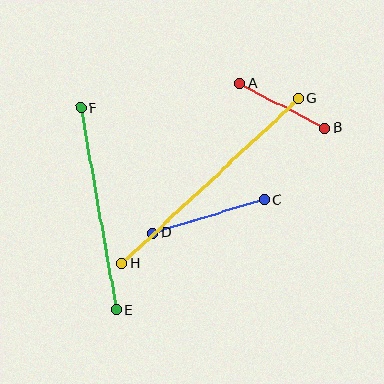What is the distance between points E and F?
The distance is approximately 206 pixels.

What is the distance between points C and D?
The distance is approximately 117 pixels.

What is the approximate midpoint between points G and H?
The midpoint is at approximately (210, 181) pixels.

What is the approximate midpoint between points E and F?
The midpoint is at approximately (99, 209) pixels.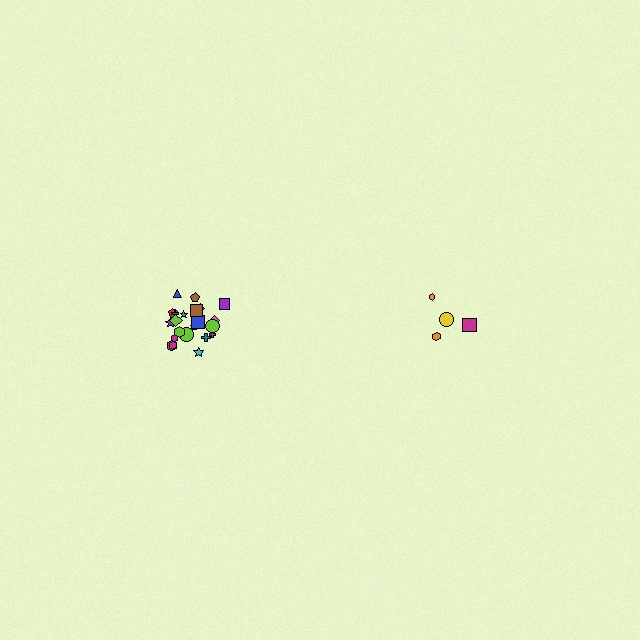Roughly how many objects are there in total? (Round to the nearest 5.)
Roughly 25 objects in total.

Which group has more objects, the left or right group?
The left group.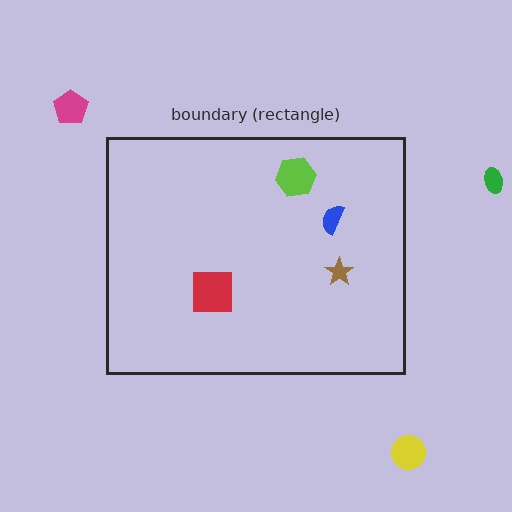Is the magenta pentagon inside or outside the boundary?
Outside.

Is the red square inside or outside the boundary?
Inside.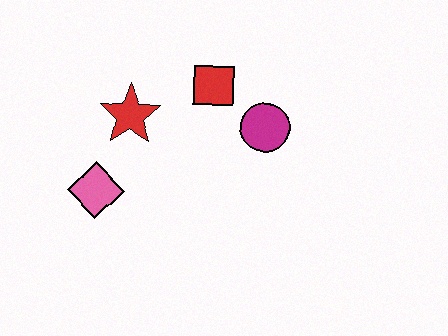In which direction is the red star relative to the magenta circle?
The red star is to the left of the magenta circle.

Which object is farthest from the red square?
The pink diamond is farthest from the red square.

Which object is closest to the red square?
The magenta circle is closest to the red square.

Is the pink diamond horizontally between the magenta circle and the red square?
No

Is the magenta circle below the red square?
Yes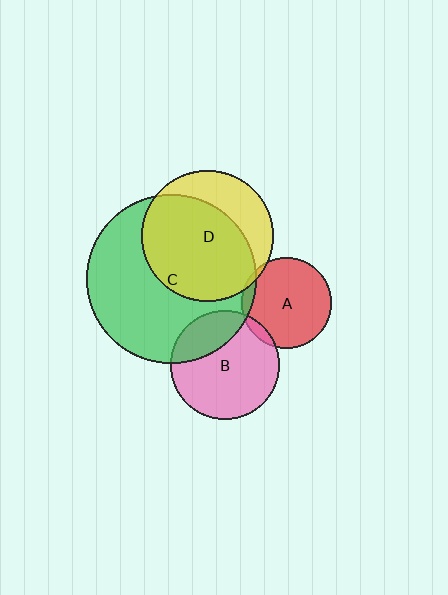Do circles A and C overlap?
Yes.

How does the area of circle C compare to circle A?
Approximately 3.5 times.